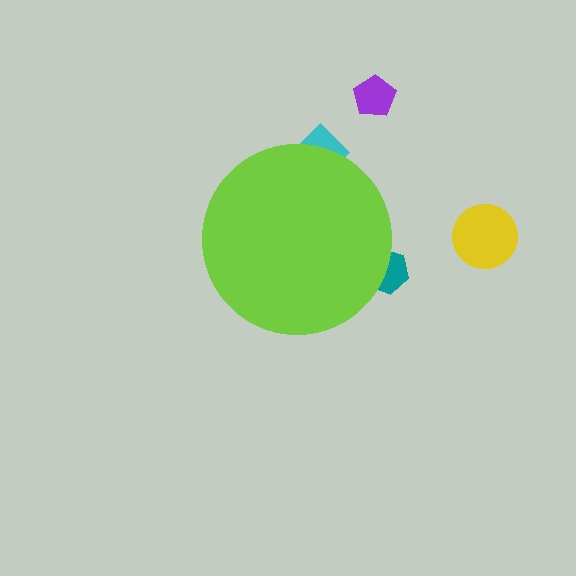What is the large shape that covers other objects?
A lime circle.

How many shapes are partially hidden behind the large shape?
2 shapes are partially hidden.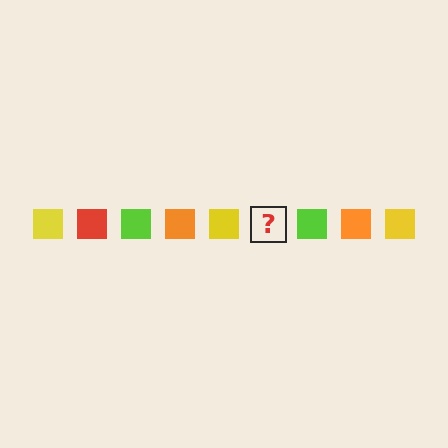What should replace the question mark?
The question mark should be replaced with a red square.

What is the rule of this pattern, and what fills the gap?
The rule is that the pattern cycles through yellow, red, lime, orange squares. The gap should be filled with a red square.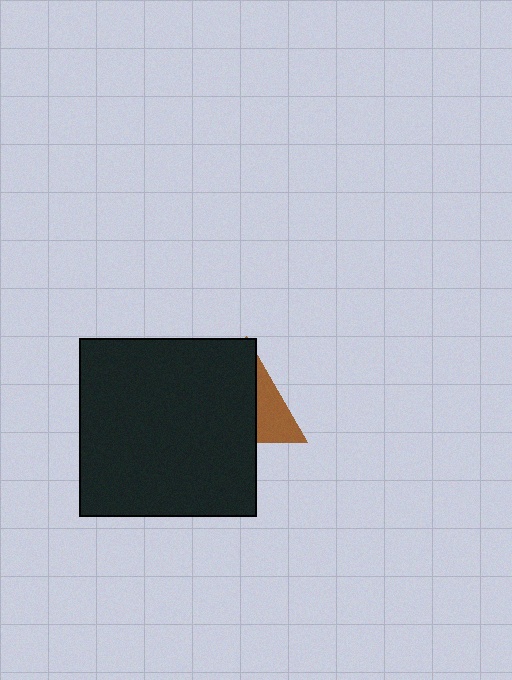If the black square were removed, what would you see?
You would see the complete brown triangle.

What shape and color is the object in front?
The object in front is a black square.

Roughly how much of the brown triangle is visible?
A small part of it is visible (roughly 34%).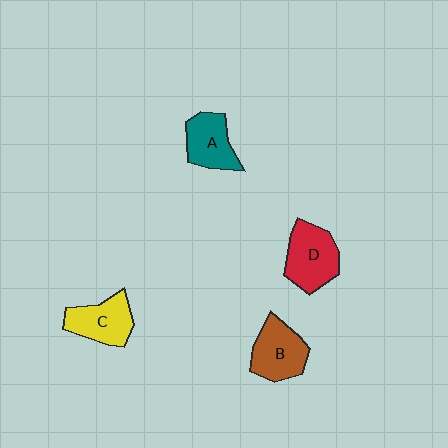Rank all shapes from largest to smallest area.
From largest to smallest: D (red), B (brown), C (yellow), A (teal).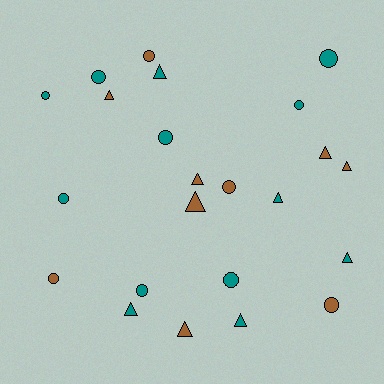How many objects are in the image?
There are 23 objects.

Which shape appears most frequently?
Circle, with 12 objects.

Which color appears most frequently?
Teal, with 13 objects.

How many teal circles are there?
There are 8 teal circles.